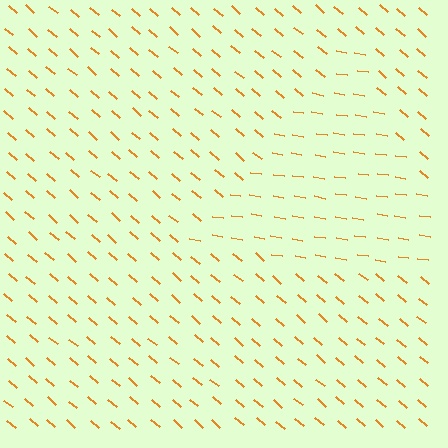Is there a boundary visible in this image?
Yes, there is a texture boundary formed by a change in line orientation.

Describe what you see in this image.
The image is filled with small orange line segments. A triangle region in the image has lines oriented differently from the surrounding lines, creating a visible texture boundary.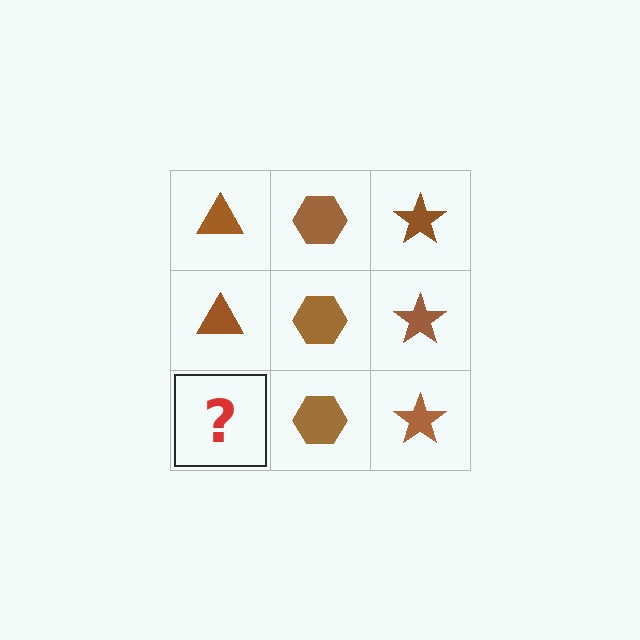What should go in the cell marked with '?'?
The missing cell should contain a brown triangle.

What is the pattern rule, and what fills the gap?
The rule is that each column has a consistent shape. The gap should be filled with a brown triangle.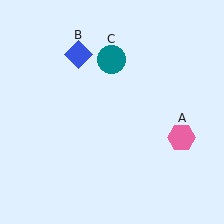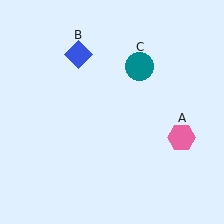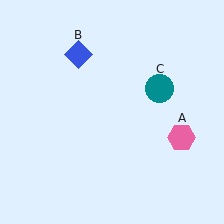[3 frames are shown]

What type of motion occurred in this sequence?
The teal circle (object C) rotated clockwise around the center of the scene.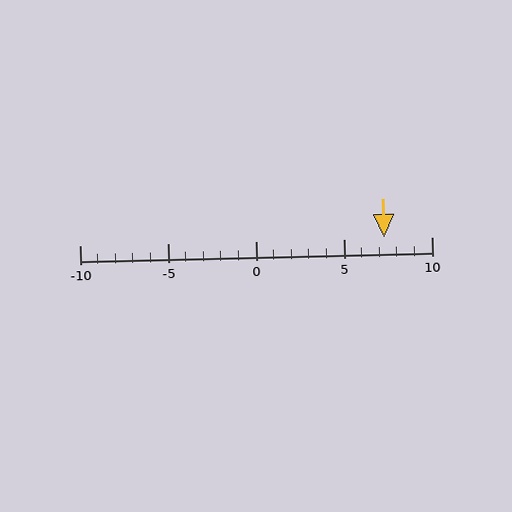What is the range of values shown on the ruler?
The ruler shows values from -10 to 10.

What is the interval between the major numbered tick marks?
The major tick marks are spaced 5 units apart.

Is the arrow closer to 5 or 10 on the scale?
The arrow is closer to 5.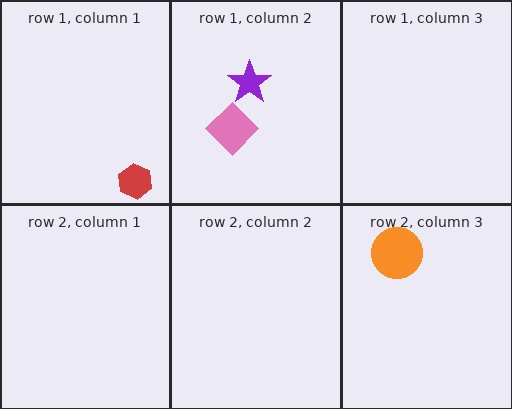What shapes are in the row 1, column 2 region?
The purple star, the pink diamond.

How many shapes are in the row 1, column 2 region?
2.